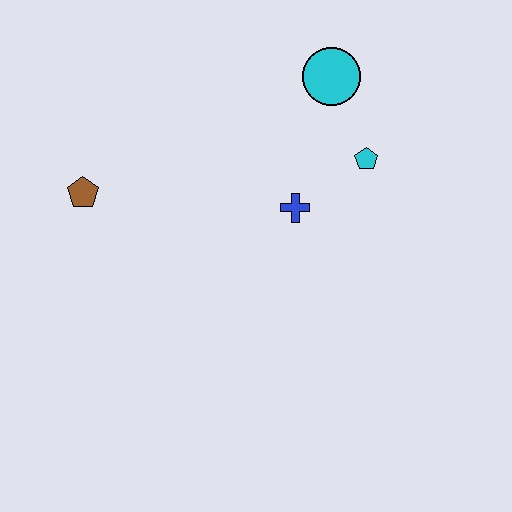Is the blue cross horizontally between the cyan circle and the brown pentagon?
Yes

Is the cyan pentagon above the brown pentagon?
Yes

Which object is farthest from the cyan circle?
The brown pentagon is farthest from the cyan circle.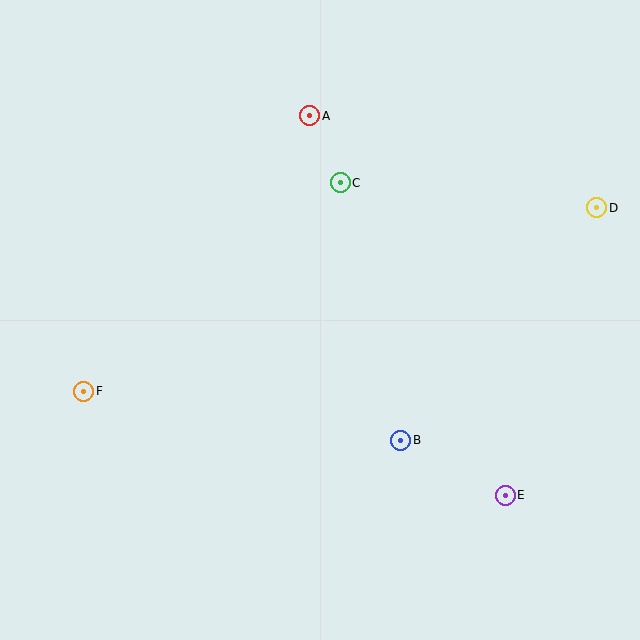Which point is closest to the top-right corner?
Point D is closest to the top-right corner.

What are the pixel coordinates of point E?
Point E is at (505, 495).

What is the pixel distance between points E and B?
The distance between E and B is 118 pixels.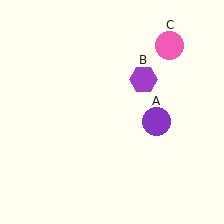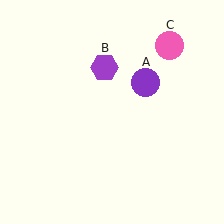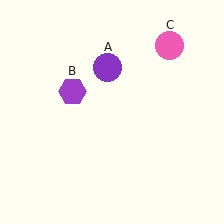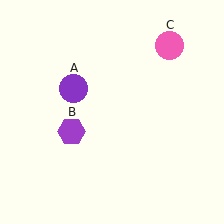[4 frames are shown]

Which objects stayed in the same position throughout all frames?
Pink circle (object C) remained stationary.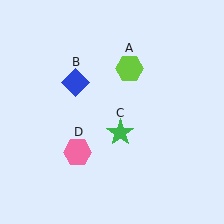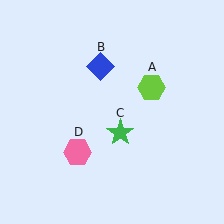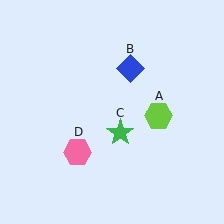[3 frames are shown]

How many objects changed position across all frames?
2 objects changed position: lime hexagon (object A), blue diamond (object B).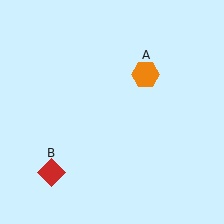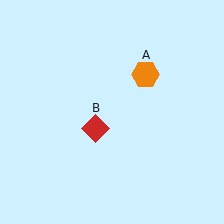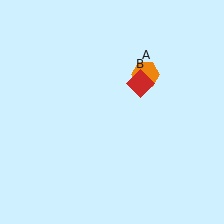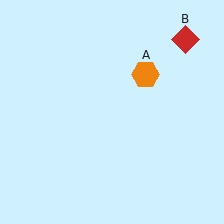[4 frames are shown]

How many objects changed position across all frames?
1 object changed position: red diamond (object B).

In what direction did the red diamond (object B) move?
The red diamond (object B) moved up and to the right.